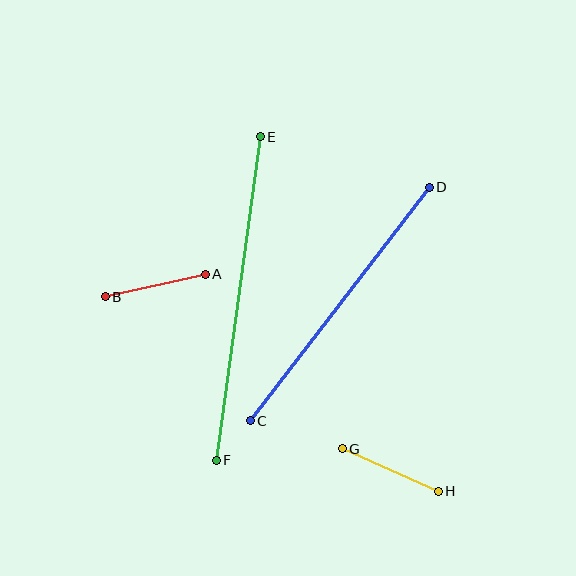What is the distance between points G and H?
The distance is approximately 105 pixels.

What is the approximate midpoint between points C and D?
The midpoint is at approximately (340, 304) pixels.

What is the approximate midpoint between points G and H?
The midpoint is at approximately (390, 470) pixels.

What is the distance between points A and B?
The distance is approximately 102 pixels.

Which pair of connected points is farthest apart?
Points E and F are farthest apart.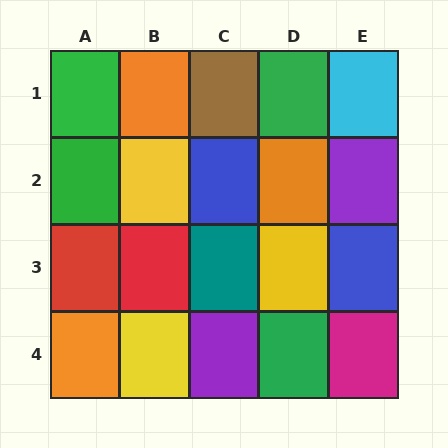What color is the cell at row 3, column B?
Red.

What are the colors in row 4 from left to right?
Orange, yellow, purple, green, magenta.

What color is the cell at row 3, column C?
Teal.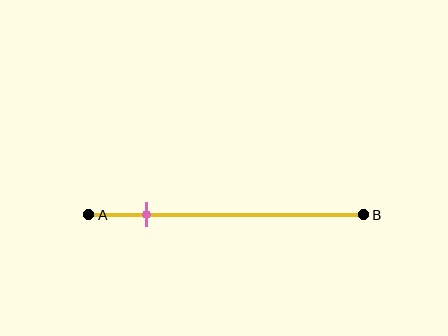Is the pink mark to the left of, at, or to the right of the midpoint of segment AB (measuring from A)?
The pink mark is to the left of the midpoint of segment AB.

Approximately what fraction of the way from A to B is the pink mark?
The pink mark is approximately 20% of the way from A to B.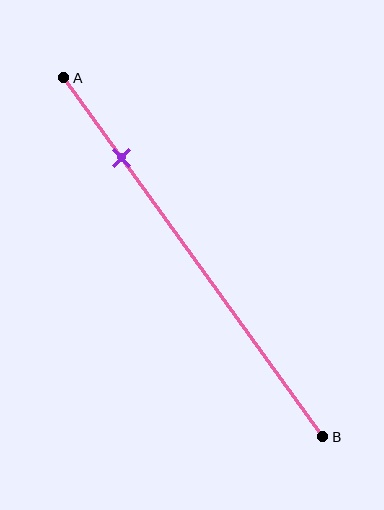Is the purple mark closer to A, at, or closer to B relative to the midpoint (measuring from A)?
The purple mark is closer to point A than the midpoint of segment AB.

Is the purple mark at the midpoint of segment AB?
No, the mark is at about 20% from A, not at the 50% midpoint.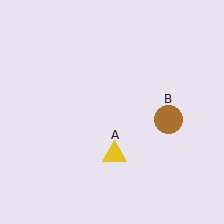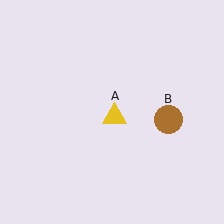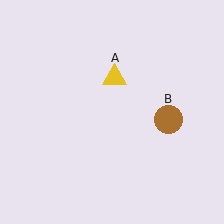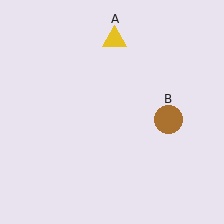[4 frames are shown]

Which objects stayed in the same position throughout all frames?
Brown circle (object B) remained stationary.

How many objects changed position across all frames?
1 object changed position: yellow triangle (object A).